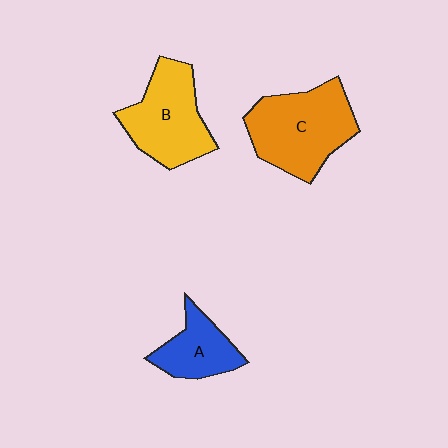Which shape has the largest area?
Shape C (orange).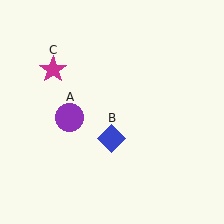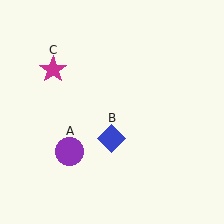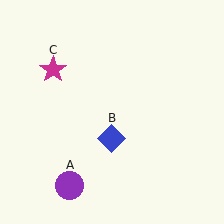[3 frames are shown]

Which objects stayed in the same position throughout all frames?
Blue diamond (object B) and magenta star (object C) remained stationary.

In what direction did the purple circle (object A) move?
The purple circle (object A) moved down.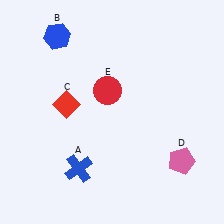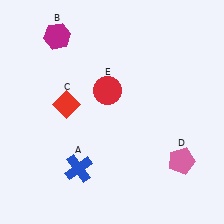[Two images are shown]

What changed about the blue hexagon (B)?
In Image 1, B is blue. In Image 2, it changed to magenta.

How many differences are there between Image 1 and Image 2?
There is 1 difference between the two images.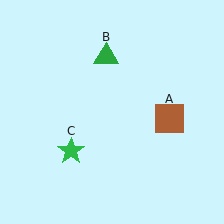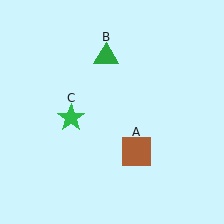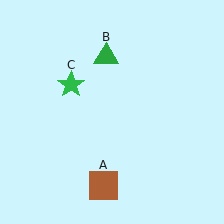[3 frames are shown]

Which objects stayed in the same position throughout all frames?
Green triangle (object B) remained stationary.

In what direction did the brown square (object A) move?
The brown square (object A) moved down and to the left.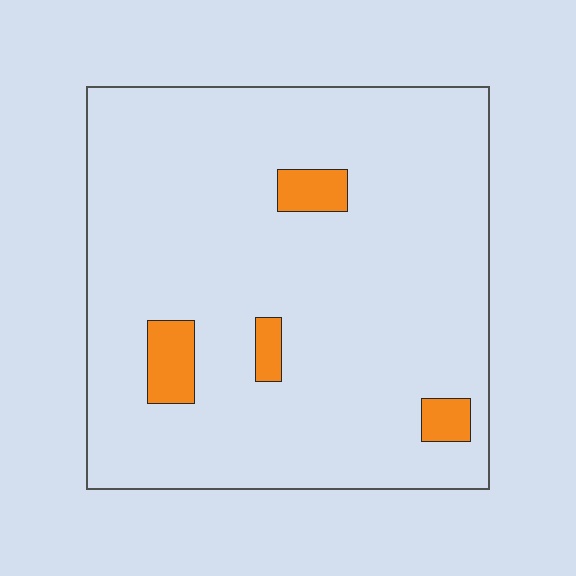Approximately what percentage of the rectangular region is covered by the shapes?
Approximately 5%.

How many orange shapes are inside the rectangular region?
4.